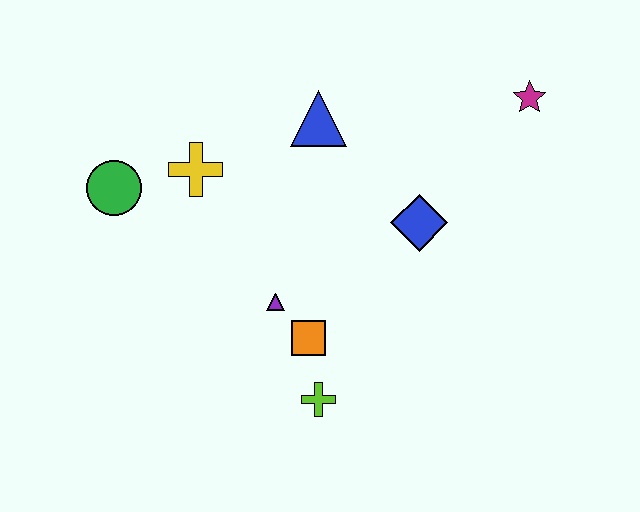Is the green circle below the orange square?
No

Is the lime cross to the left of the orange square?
No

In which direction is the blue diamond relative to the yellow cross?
The blue diamond is to the right of the yellow cross.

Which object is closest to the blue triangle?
The yellow cross is closest to the blue triangle.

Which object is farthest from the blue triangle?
The lime cross is farthest from the blue triangle.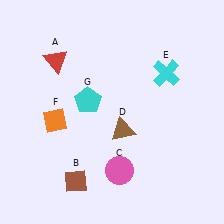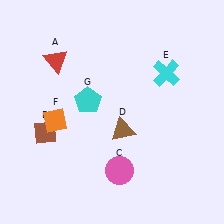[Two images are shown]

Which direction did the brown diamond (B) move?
The brown diamond (B) moved up.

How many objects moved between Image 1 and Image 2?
1 object moved between the two images.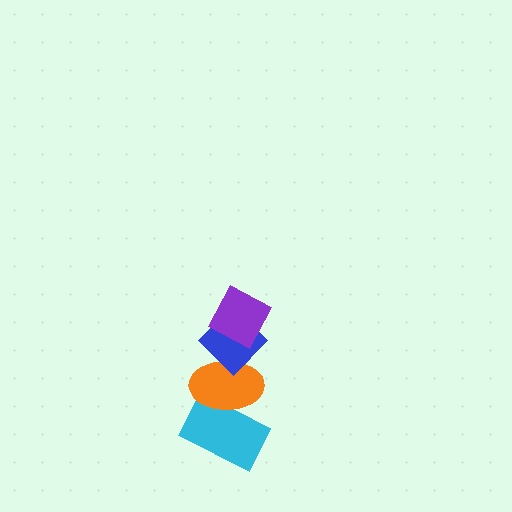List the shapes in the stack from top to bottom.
From top to bottom: the purple diamond, the blue diamond, the orange ellipse, the cyan rectangle.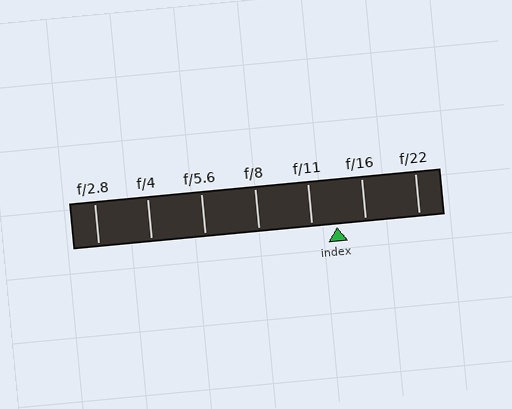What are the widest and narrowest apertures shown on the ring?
The widest aperture shown is f/2.8 and the narrowest is f/22.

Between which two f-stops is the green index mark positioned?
The index mark is between f/11 and f/16.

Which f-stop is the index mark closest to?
The index mark is closest to f/11.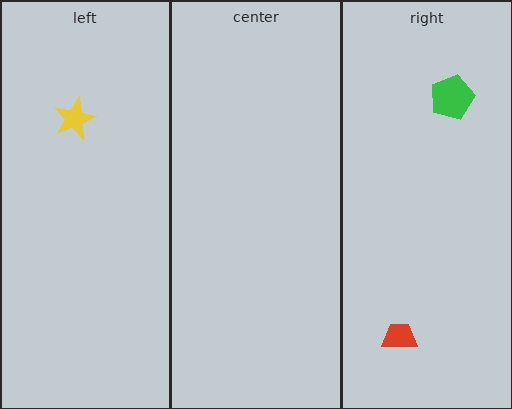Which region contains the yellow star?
The left region.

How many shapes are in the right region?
2.